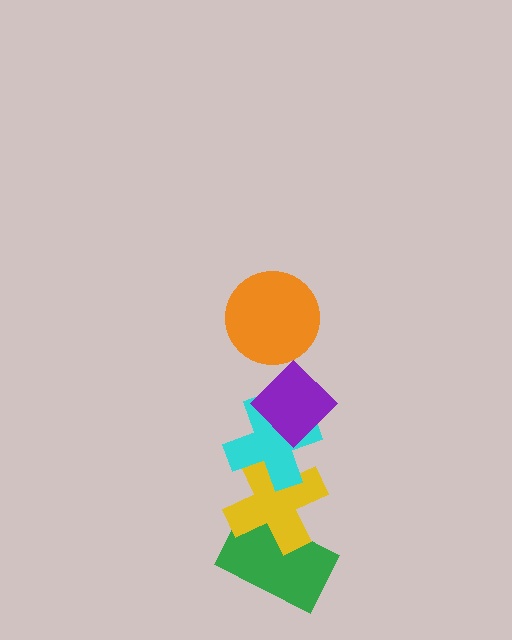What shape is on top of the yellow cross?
The cyan cross is on top of the yellow cross.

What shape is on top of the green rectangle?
The yellow cross is on top of the green rectangle.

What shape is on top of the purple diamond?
The orange circle is on top of the purple diamond.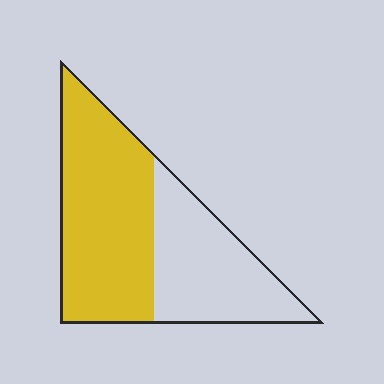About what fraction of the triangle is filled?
About three fifths (3/5).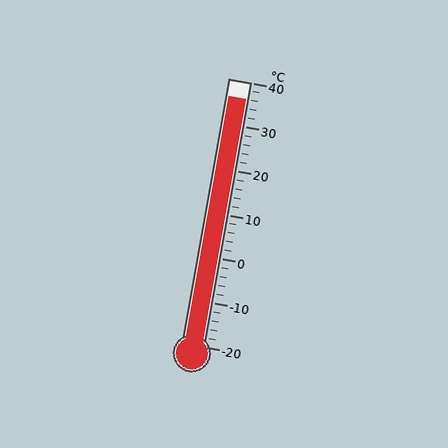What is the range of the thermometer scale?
The thermometer scale ranges from -20°C to 40°C.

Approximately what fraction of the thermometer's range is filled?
The thermometer is filled to approximately 95% of its range.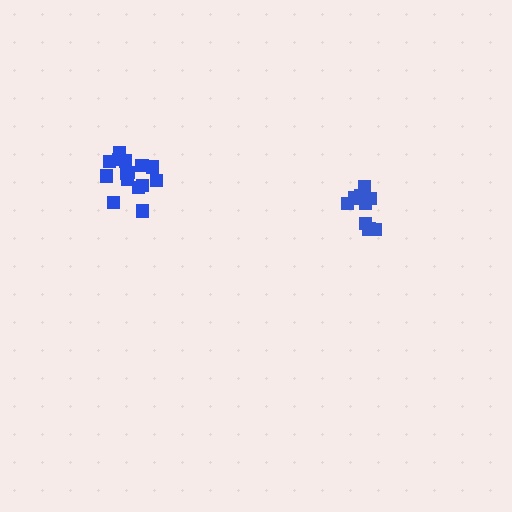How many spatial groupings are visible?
There are 2 spatial groupings.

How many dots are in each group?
Group 1: 15 dots, Group 2: 10 dots (25 total).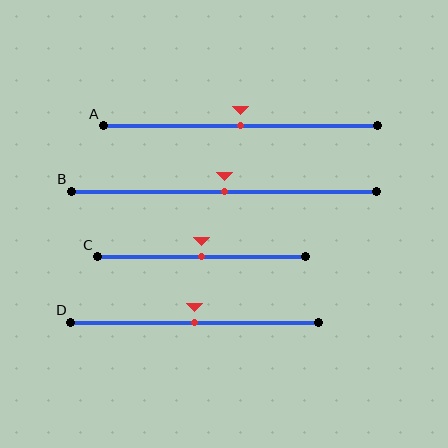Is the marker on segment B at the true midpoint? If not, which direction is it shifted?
Yes, the marker on segment B is at the true midpoint.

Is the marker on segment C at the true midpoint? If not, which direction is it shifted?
Yes, the marker on segment C is at the true midpoint.